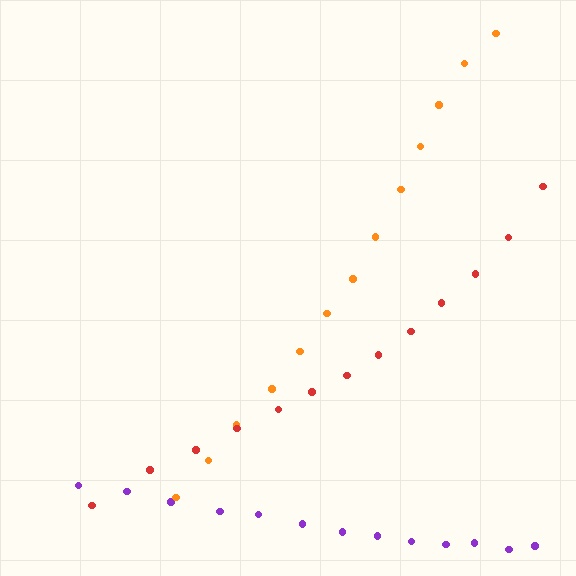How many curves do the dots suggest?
There are 3 distinct paths.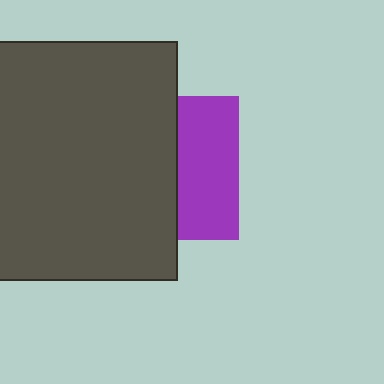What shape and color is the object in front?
The object in front is a dark gray square.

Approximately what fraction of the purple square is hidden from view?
Roughly 57% of the purple square is hidden behind the dark gray square.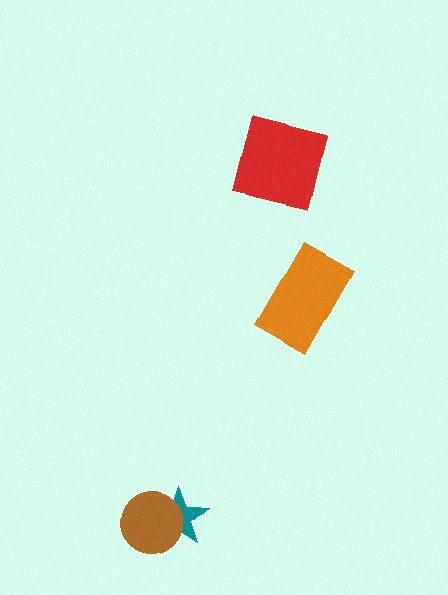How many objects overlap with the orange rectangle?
0 objects overlap with the orange rectangle.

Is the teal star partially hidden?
Yes, it is partially covered by another shape.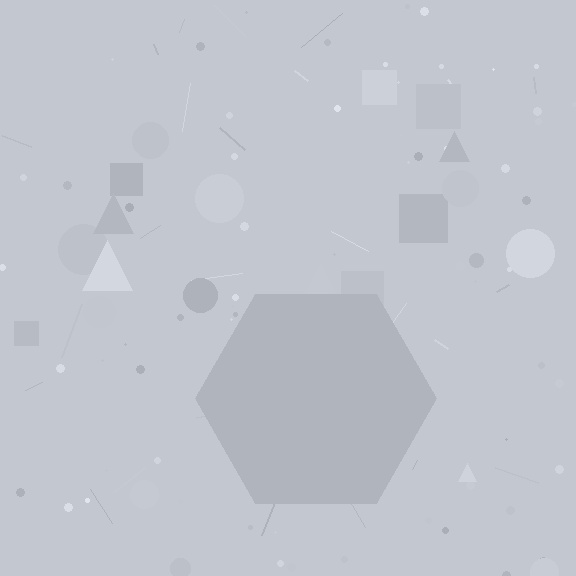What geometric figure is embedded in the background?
A hexagon is embedded in the background.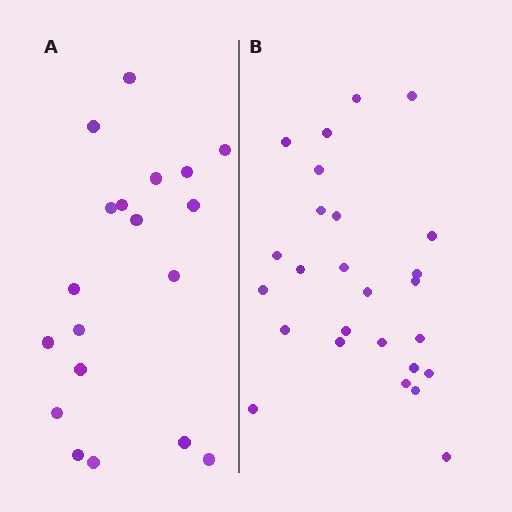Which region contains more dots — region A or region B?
Region B (the right region) has more dots.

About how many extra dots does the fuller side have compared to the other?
Region B has roughly 8 or so more dots than region A.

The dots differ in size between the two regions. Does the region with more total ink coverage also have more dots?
No. Region A has more total ink coverage because its dots are larger, but region B actually contains more individual dots. Total area can be misleading — the number of items is what matters here.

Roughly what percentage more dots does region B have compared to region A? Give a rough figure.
About 35% more.